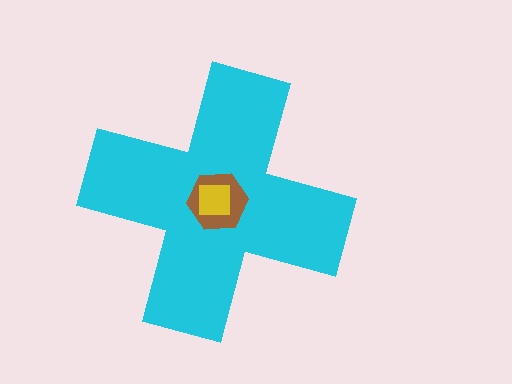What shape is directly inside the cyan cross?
The brown hexagon.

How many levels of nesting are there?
3.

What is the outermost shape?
The cyan cross.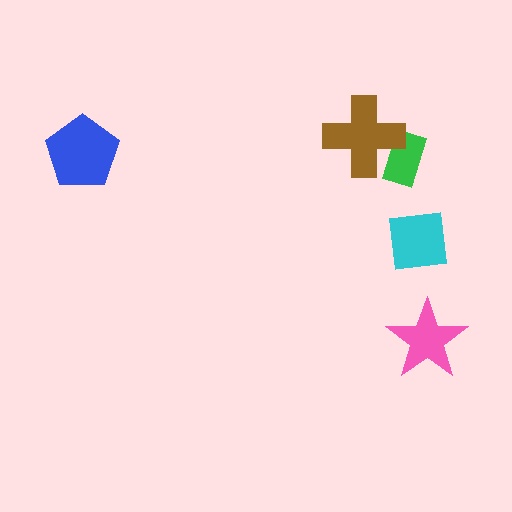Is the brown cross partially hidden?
No, no other shape covers it.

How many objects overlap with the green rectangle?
1 object overlaps with the green rectangle.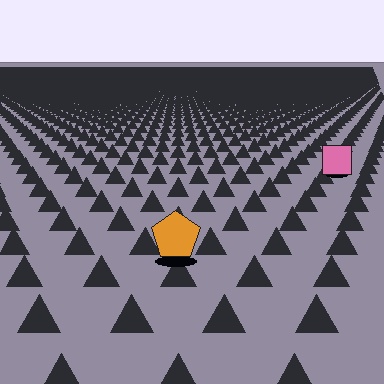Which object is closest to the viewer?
The orange pentagon is closest. The texture marks near it are larger and more spread out.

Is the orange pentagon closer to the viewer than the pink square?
Yes. The orange pentagon is closer — you can tell from the texture gradient: the ground texture is coarser near it.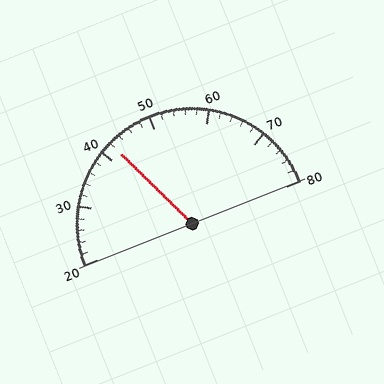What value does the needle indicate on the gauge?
The needle indicates approximately 42.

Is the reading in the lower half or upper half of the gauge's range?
The reading is in the lower half of the range (20 to 80).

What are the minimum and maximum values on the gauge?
The gauge ranges from 20 to 80.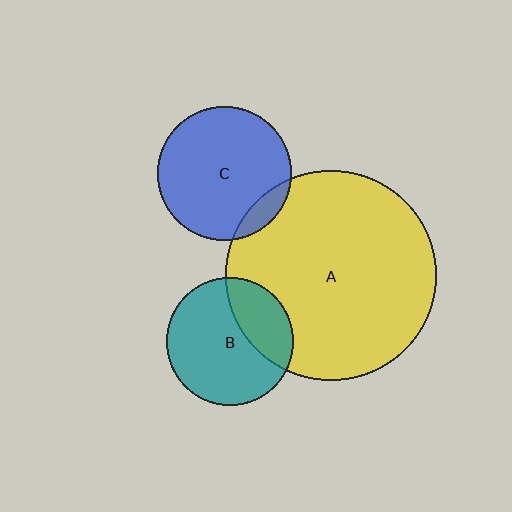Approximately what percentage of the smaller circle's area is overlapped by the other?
Approximately 30%.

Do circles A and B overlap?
Yes.